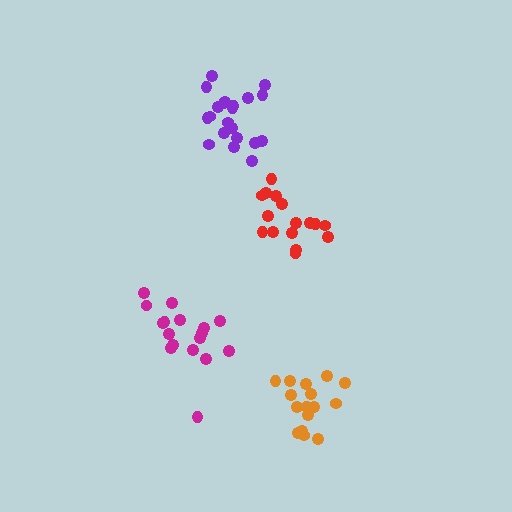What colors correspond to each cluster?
The clusters are colored: magenta, purple, red, orange.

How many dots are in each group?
Group 1: 17 dots, Group 2: 21 dots, Group 3: 16 dots, Group 4: 16 dots (70 total).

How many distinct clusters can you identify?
There are 4 distinct clusters.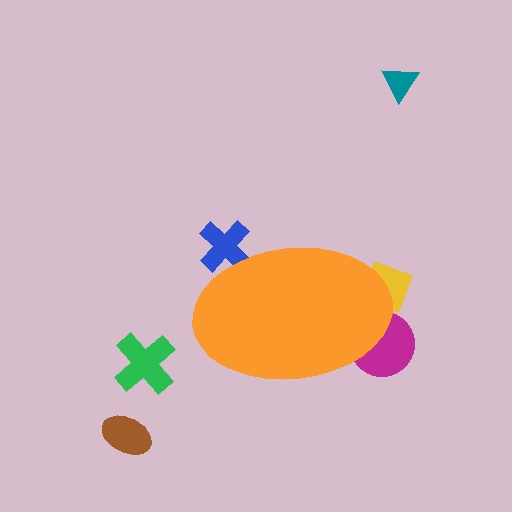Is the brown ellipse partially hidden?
No, the brown ellipse is fully visible.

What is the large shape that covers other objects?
An orange ellipse.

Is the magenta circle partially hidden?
Yes, the magenta circle is partially hidden behind the orange ellipse.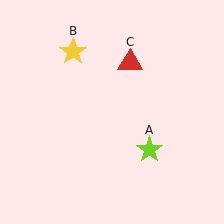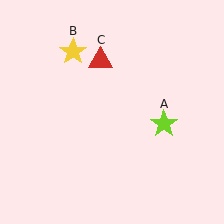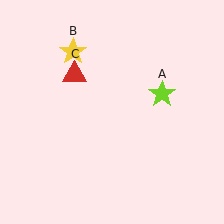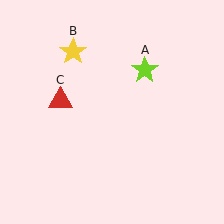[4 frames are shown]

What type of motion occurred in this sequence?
The lime star (object A), red triangle (object C) rotated counterclockwise around the center of the scene.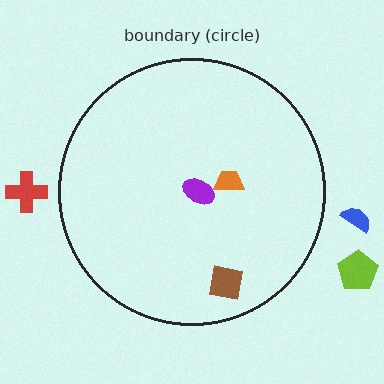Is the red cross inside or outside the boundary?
Outside.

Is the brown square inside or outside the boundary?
Inside.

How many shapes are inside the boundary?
3 inside, 3 outside.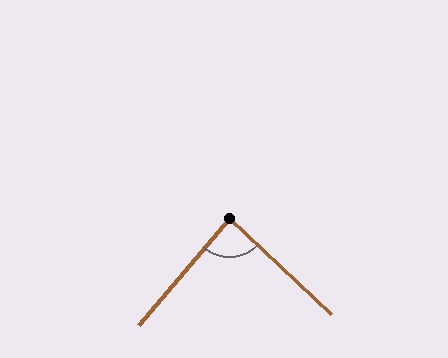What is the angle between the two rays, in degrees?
Approximately 88 degrees.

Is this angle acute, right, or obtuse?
It is approximately a right angle.